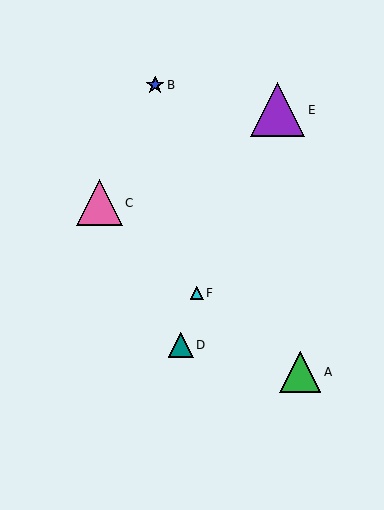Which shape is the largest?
The purple triangle (labeled E) is the largest.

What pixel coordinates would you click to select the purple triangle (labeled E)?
Click at (278, 110) to select the purple triangle E.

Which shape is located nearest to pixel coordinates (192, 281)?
The cyan triangle (labeled F) at (197, 293) is nearest to that location.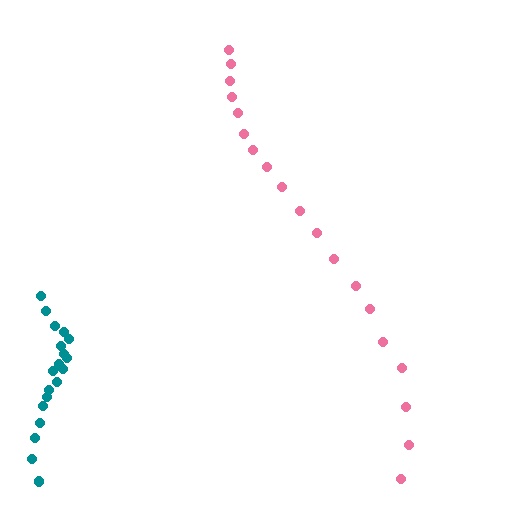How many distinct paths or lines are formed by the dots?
There are 2 distinct paths.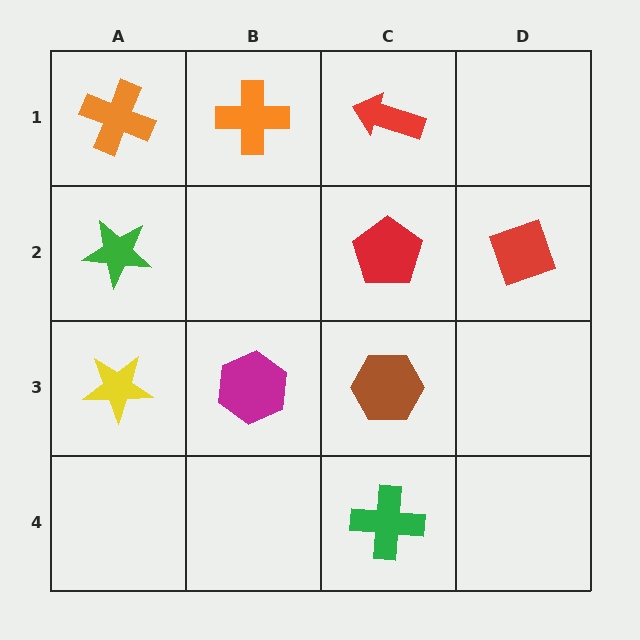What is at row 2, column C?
A red pentagon.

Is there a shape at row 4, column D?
No, that cell is empty.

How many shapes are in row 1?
3 shapes.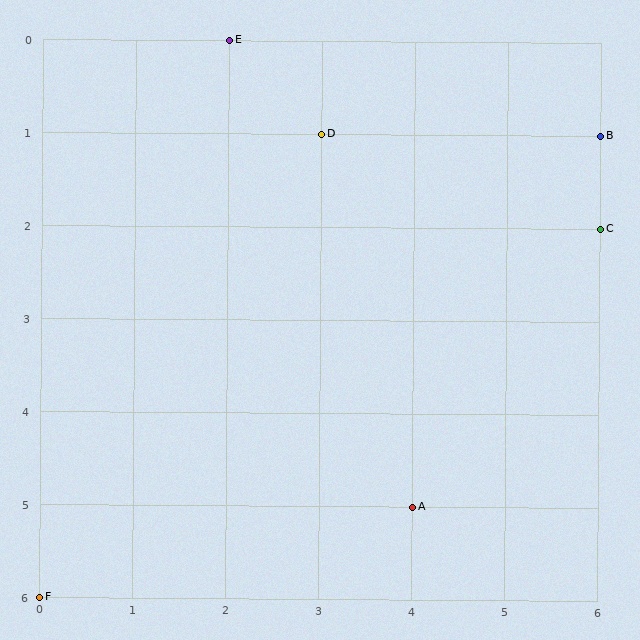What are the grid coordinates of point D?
Point D is at grid coordinates (3, 1).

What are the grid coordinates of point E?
Point E is at grid coordinates (2, 0).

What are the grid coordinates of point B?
Point B is at grid coordinates (6, 1).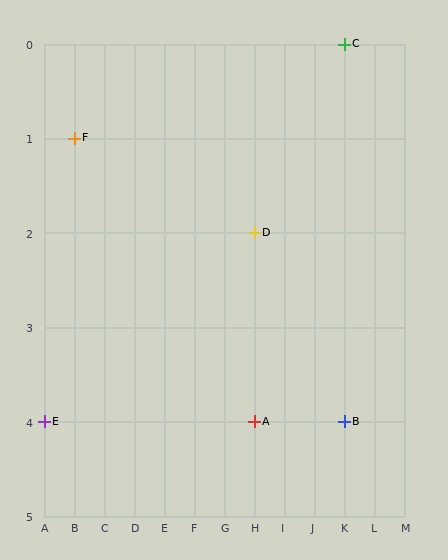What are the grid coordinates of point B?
Point B is at grid coordinates (K, 4).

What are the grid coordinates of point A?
Point A is at grid coordinates (H, 4).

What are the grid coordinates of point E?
Point E is at grid coordinates (A, 4).